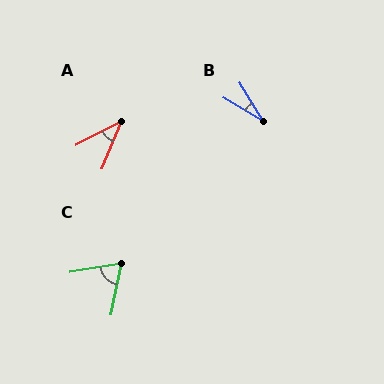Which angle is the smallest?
B, at approximately 28 degrees.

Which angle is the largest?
C, at approximately 69 degrees.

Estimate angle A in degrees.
Approximately 40 degrees.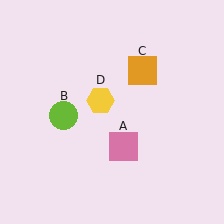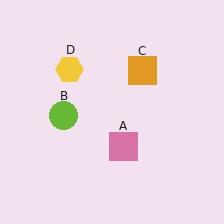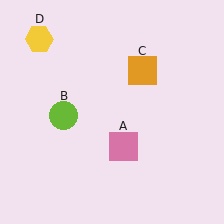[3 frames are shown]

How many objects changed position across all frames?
1 object changed position: yellow hexagon (object D).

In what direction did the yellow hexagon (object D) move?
The yellow hexagon (object D) moved up and to the left.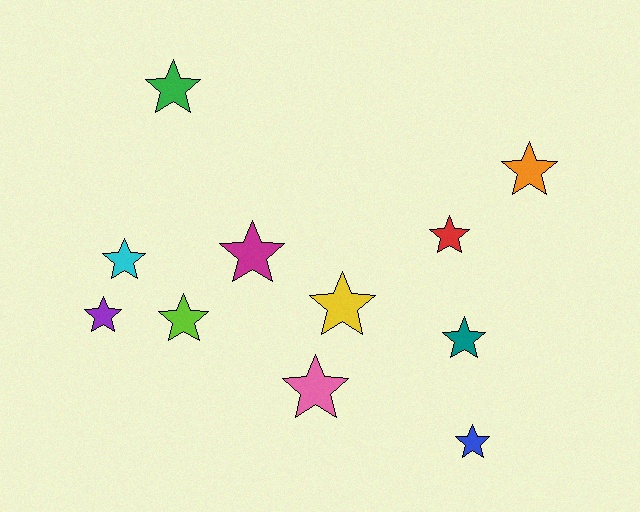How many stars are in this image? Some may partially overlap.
There are 11 stars.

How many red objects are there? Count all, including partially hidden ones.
There is 1 red object.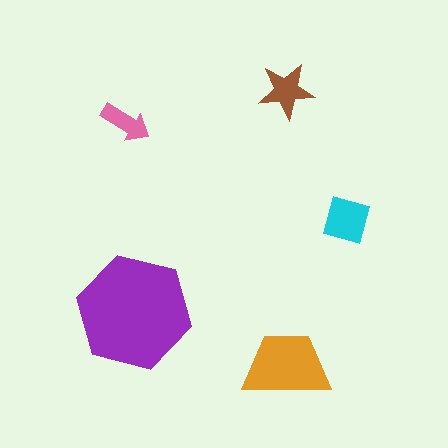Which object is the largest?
The purple hexagon.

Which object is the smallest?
The pink arrow.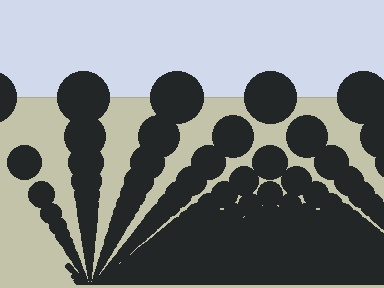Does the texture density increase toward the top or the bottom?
Density increases toward the bottom.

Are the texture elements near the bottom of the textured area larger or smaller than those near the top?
Smaller. The gradient is inverted — elements near the bottom are smaller and denser.